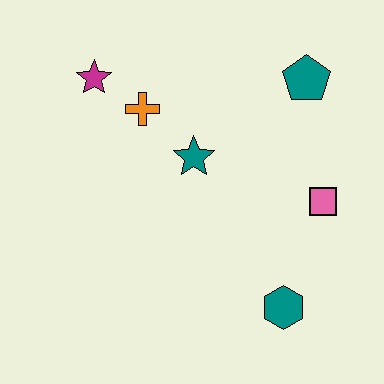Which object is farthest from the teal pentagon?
The teal hexagon is farthest from the teal pentagon.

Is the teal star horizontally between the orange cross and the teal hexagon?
Yes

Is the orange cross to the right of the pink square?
No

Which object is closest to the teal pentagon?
The pink square is closest to the teal pentagon.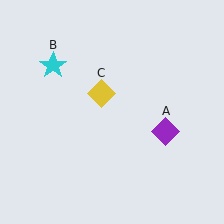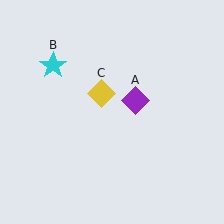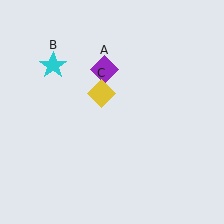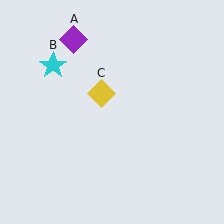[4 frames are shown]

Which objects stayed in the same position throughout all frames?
Cyan star (object B) and yellow diamond (object C) remained stationary.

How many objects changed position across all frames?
1 object changed position: purple diamond (object A).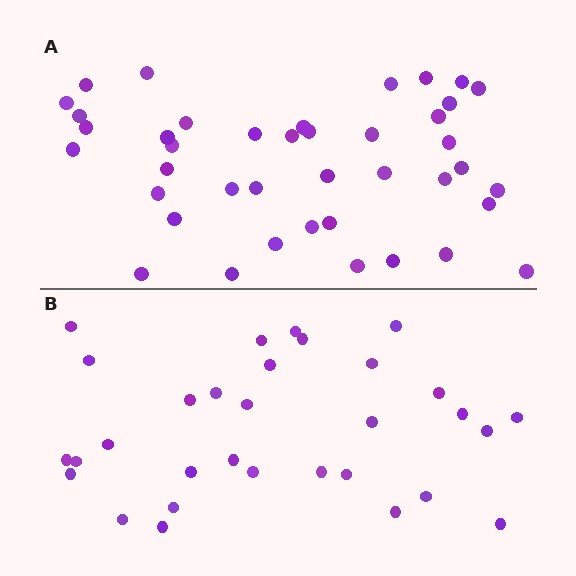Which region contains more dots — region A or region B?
Region A (the top region) has more dots.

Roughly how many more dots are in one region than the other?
Region A has roughly 10 or so more dots than region B.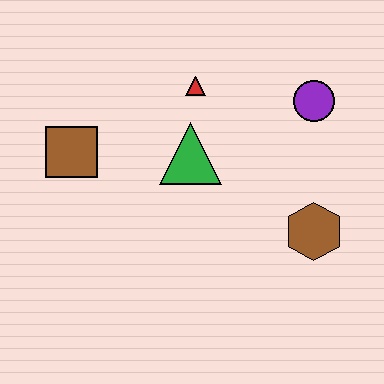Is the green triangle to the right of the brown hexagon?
No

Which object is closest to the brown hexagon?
The purple circle is closest to the brown hexagon.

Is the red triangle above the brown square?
Yes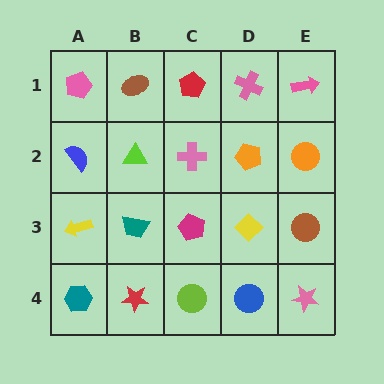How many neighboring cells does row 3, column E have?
3.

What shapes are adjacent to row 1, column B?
A lime triangle (row 2, column B), a pink pentagon (row 1, column A), a red pentagon (row 1, column C).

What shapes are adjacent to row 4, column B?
A teal trapezoid (row 3, column B), a teal hexagon (row 4, column A), a lime circle (row 4, column C).